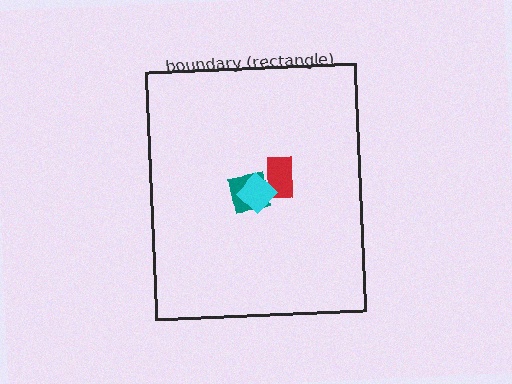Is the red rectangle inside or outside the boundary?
Inside.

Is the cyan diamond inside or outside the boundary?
Inside.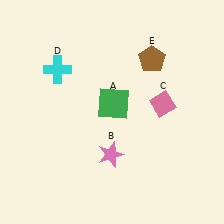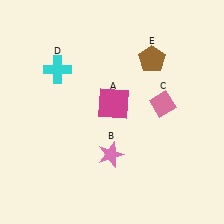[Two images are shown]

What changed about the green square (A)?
In Image 1, A is green. In Image 2, it changed to magenta.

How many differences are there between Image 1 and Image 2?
There is 1 difference between the two images.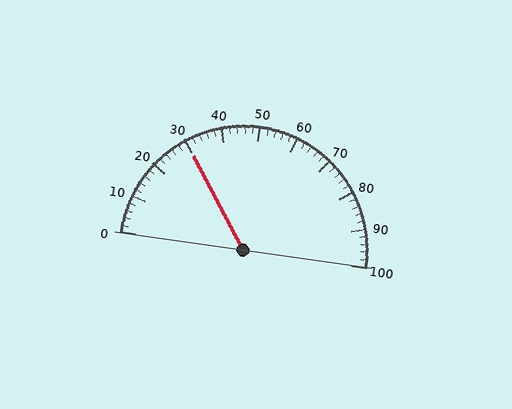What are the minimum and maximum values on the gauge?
The gauge ranges from 0 to 100.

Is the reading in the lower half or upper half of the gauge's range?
The reading is in the lower half of the range (0 to 100).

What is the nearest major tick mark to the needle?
The nearest major tick mark is 30.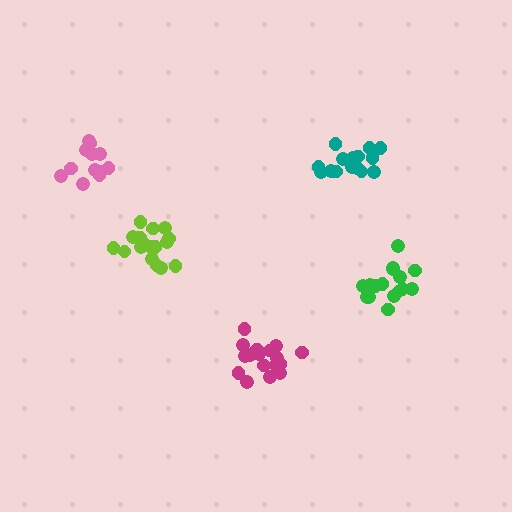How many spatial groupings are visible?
There are 5 spatial groupings.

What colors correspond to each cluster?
The clusters are colored: pink, green, teal, lime, magenta.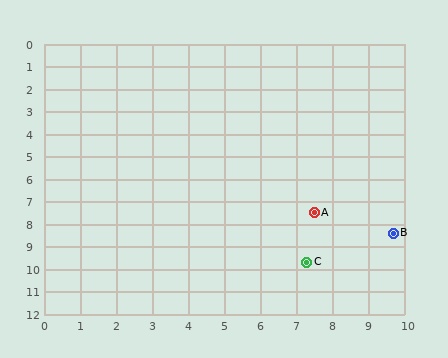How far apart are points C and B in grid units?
Points C and B are about 2.7 grid units apart.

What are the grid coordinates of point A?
Point A is at approximately (7.5, 7.5).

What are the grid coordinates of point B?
Point B is at approximately (9.7, 8.4).